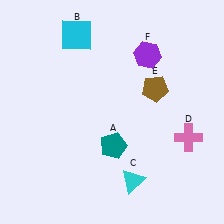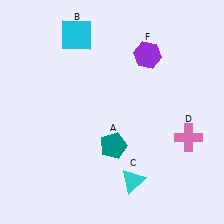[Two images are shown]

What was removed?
The brown pentagon (E) was removed in Image 2.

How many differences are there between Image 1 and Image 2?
There is 1 difference between the two images.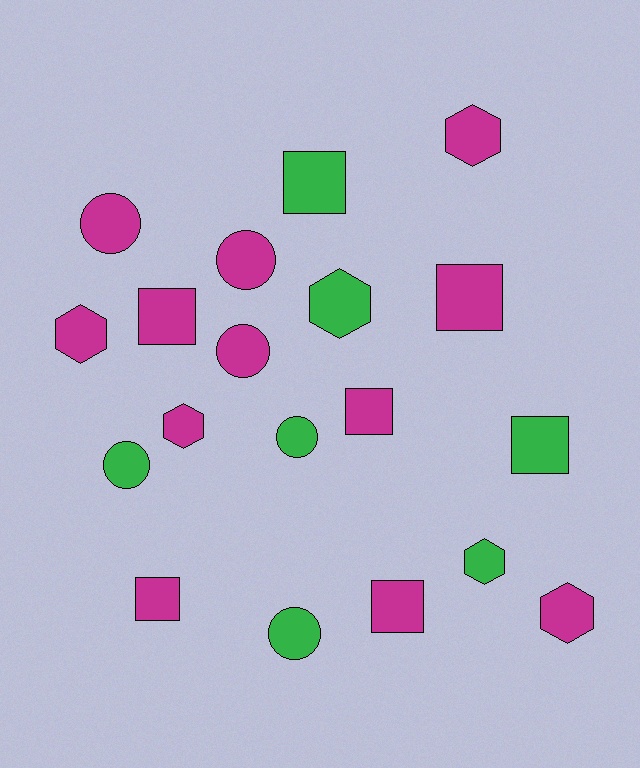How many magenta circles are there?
There are 3 magenta circles.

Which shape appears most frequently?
Square, with 7 objects.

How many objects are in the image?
There are 19 objects.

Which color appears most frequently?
Magenta, with 12 objects.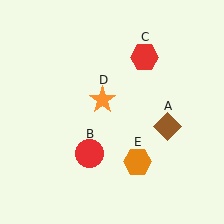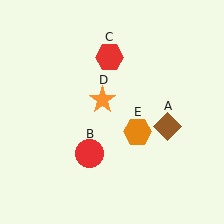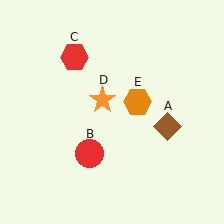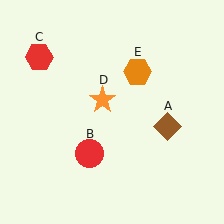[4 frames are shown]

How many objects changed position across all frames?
2 objects changed position: red hexagon (object C), orange hexagon (object E).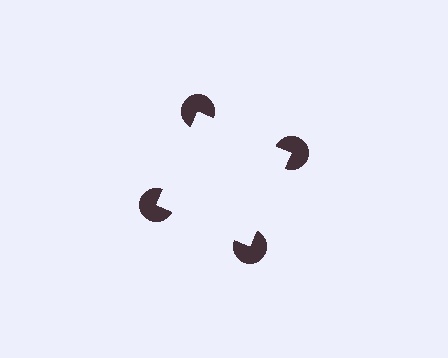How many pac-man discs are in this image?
There are 4 — one at each vertex of the illusory square.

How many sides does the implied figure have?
4 sides.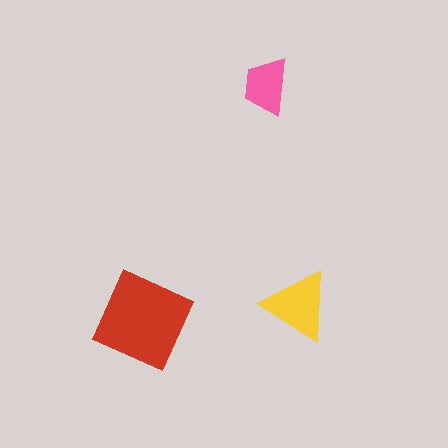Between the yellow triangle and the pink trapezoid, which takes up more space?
The yellow triangle.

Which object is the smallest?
The pink trapezoid.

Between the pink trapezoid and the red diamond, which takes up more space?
The red diamond.